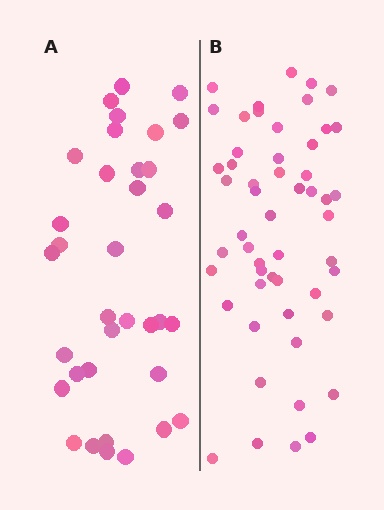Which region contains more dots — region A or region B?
Region B (the right region) has more dots.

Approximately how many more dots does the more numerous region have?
Region B has approximately 20 more dots than region A.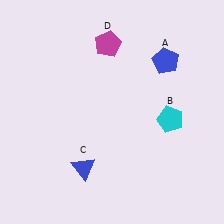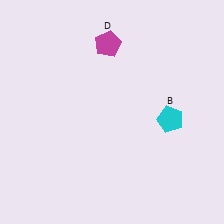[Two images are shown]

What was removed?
The blue triangle (C), the blue pentagon (A) were removed in Image 2.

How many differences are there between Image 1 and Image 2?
There are 2 differences between the two images.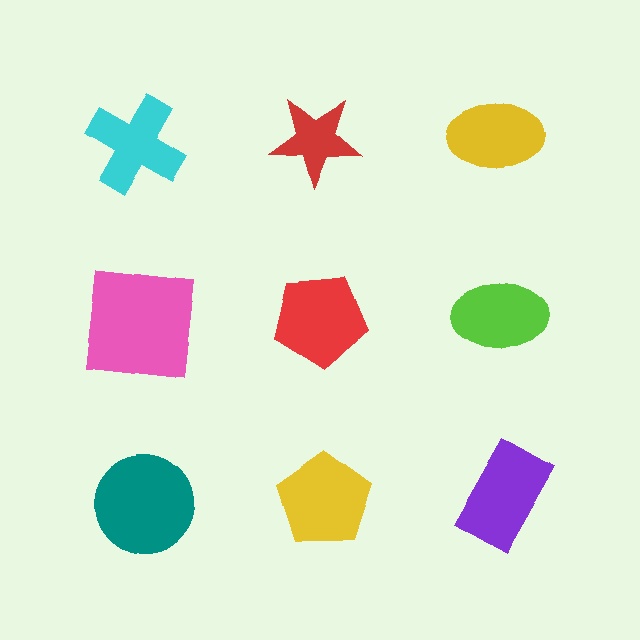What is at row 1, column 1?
A cyan cross.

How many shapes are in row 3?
3 shapes.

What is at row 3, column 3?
A purple rectangle.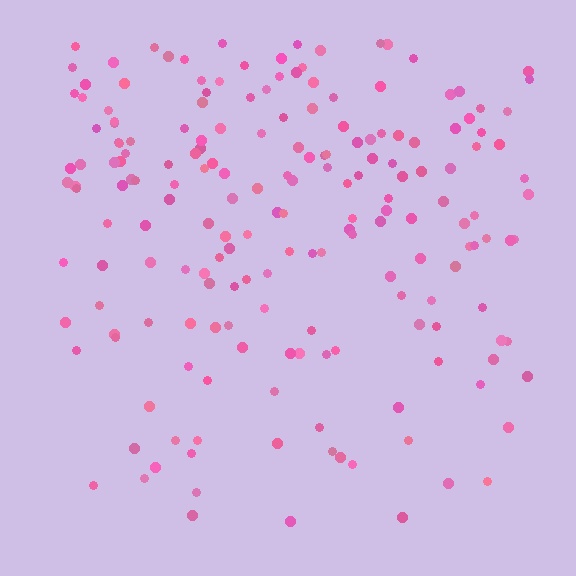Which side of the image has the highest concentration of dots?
The top.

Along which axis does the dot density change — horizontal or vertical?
Vertical.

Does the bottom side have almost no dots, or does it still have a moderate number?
Still a moderate number, just noticeably fewer than the top.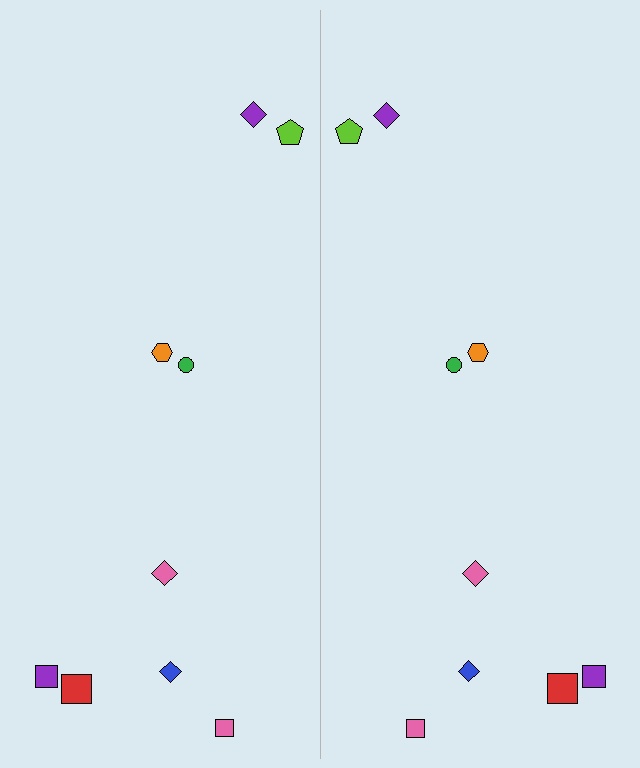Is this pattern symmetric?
Yes, this pattern has bilateral (reflection) symmetry.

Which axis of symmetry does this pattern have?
The pattern has a vertical axis of symmetry running through the center of the image.